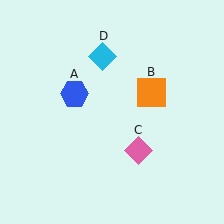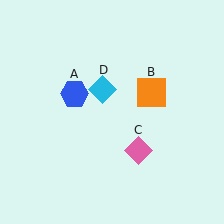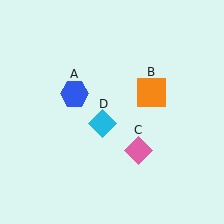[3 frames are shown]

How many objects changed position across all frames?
1 object changed position: cyan diamond (object D).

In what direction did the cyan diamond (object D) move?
The cyan diamond (object D) moved down.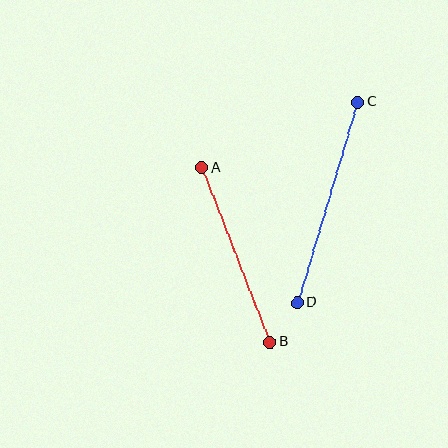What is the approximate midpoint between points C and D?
The midpoint is at approximately (327, 202) pixels.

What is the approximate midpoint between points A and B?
The midpoint is at approximately (236, 255) pixels.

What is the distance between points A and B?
The distance is approximately 187 pixels.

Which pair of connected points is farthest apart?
Points C and D are farthest apart.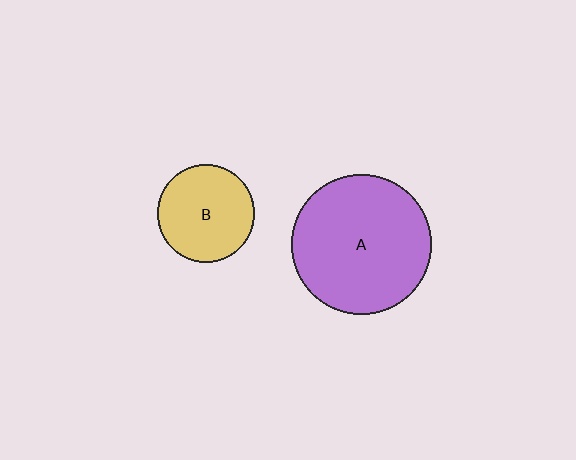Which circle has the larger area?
Circle A (purple).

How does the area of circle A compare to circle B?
Approximately 2.1 times.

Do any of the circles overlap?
No, none of the circles overlap.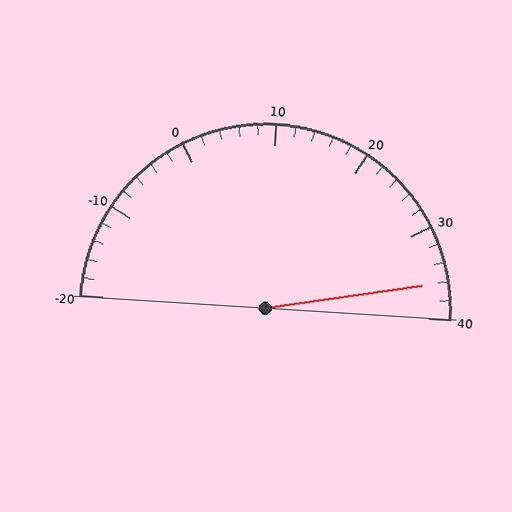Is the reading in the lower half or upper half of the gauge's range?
The reading is in the upper half of the range (-20 to 40).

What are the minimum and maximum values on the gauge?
The gauge ranges from -20 to 40.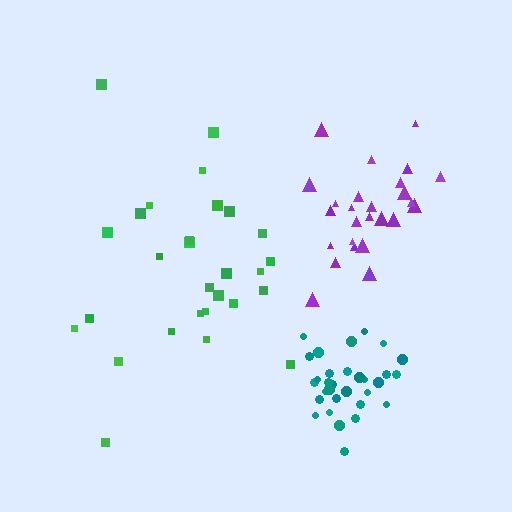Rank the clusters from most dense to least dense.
teal, purple, green.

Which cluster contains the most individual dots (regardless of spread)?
Teal (31).